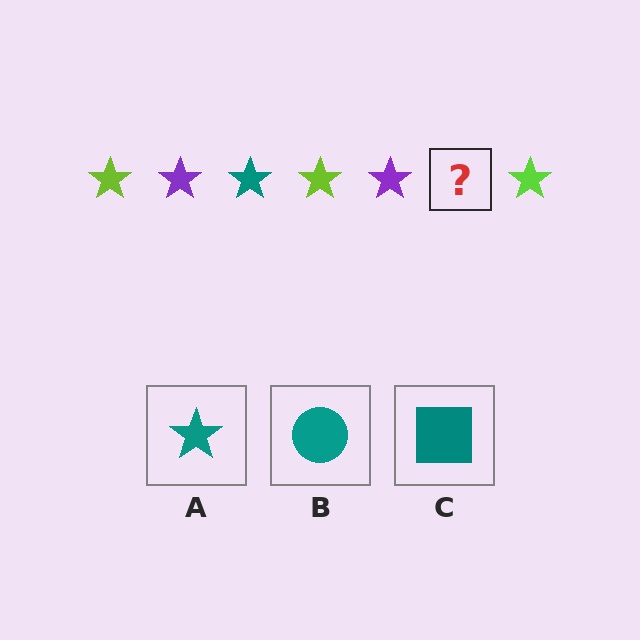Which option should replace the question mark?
Option A.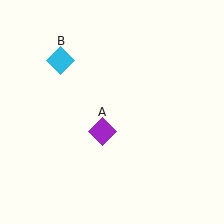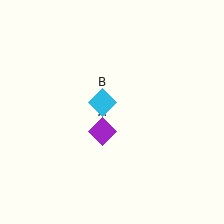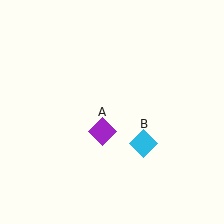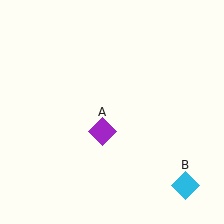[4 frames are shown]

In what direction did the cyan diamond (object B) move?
The cyan diamond (object B) moved down and to the right.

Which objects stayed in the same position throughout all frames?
Purple diamond (object A) remained stationary.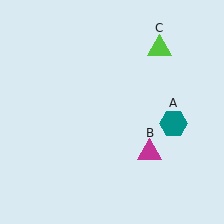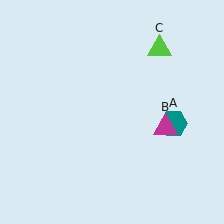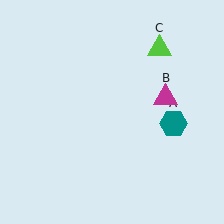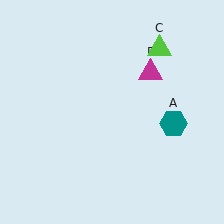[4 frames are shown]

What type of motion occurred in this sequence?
The magenta triangle (object B) rotated counterclockwise around the center of the scene.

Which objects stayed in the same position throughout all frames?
Teal hexagon (object A) and lime triangle (object C) remained stationary.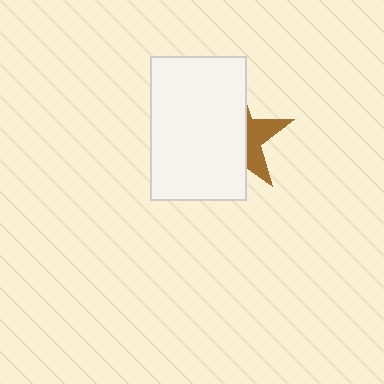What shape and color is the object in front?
The object in front is a white rectangle.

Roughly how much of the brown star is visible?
A small part of it is visible (roughly 33%).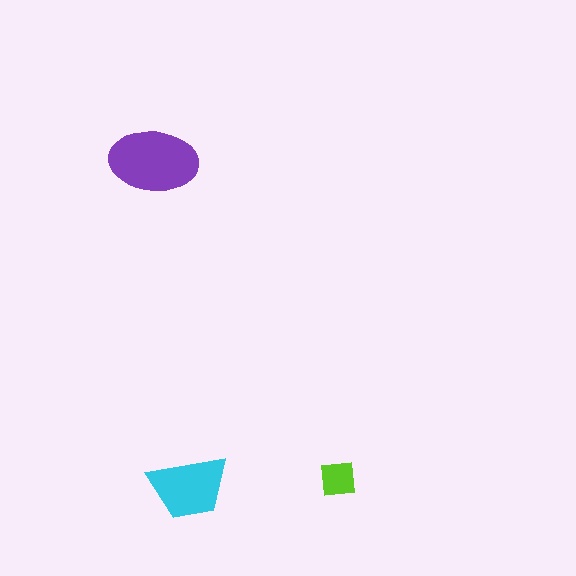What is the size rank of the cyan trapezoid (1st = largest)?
2nd.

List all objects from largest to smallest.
The purple ellipse, the cyan trapezoid, the lime square.